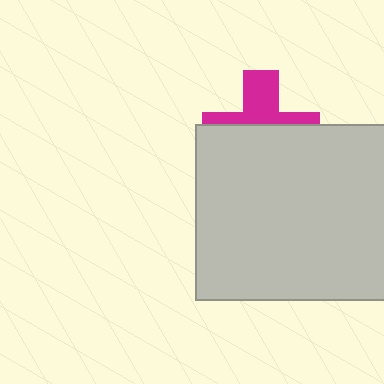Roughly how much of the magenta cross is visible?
A small part of it is visible (roughly 40%).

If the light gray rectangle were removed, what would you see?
You would see the complete magenta cross.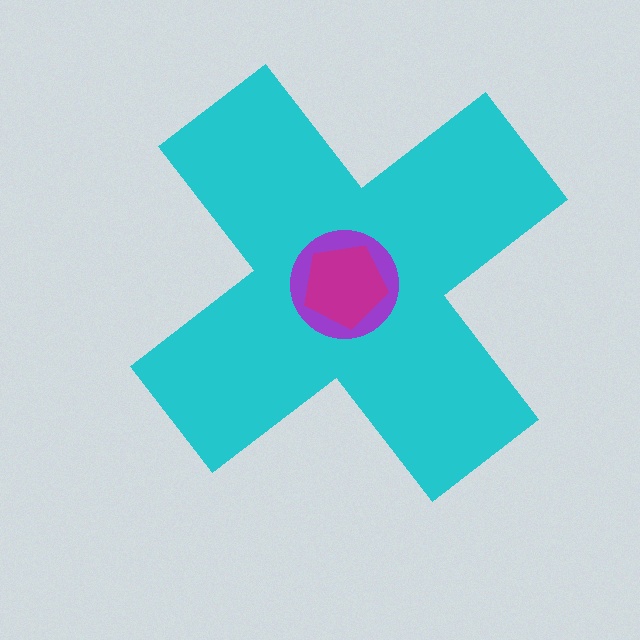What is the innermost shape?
The magenta pentagon.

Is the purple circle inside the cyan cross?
Yes.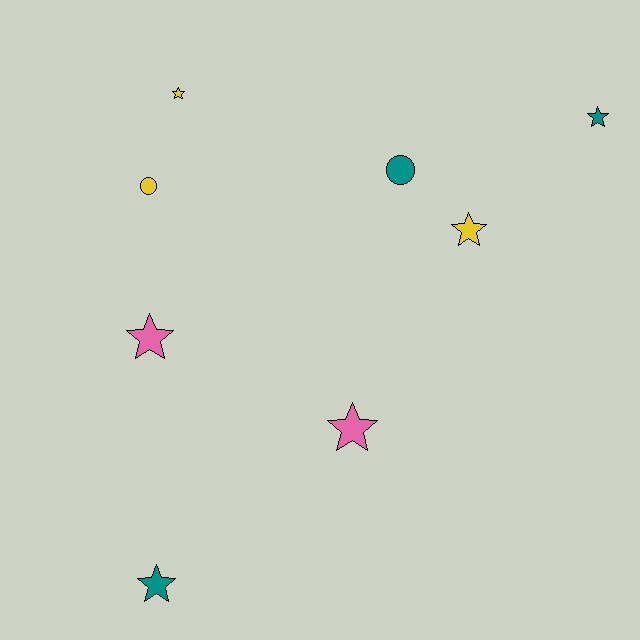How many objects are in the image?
There are 8 objects.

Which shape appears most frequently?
Star, with 6 objects.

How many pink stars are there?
There are 2 pink stars.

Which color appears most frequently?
Yellow, with 3 objects.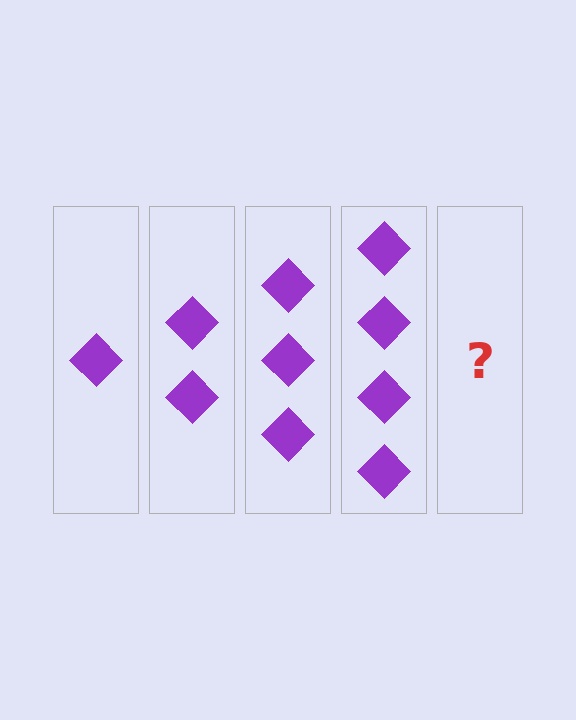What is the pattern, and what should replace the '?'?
The pattern is that each step adds one more diamond. The '?' should be 5 diamonds.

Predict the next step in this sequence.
The next step is 5 diamonds.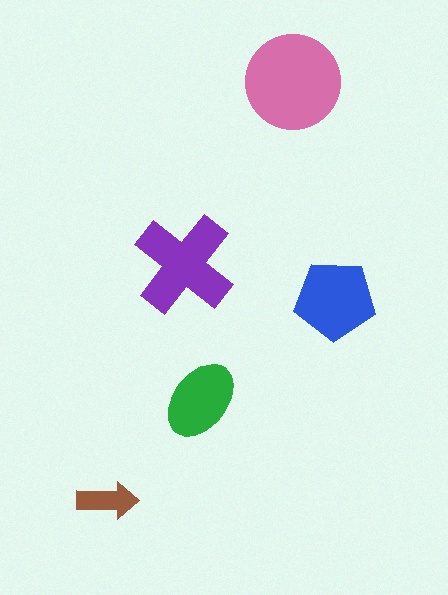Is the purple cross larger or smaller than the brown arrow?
Larger.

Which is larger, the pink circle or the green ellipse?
The pink circle.